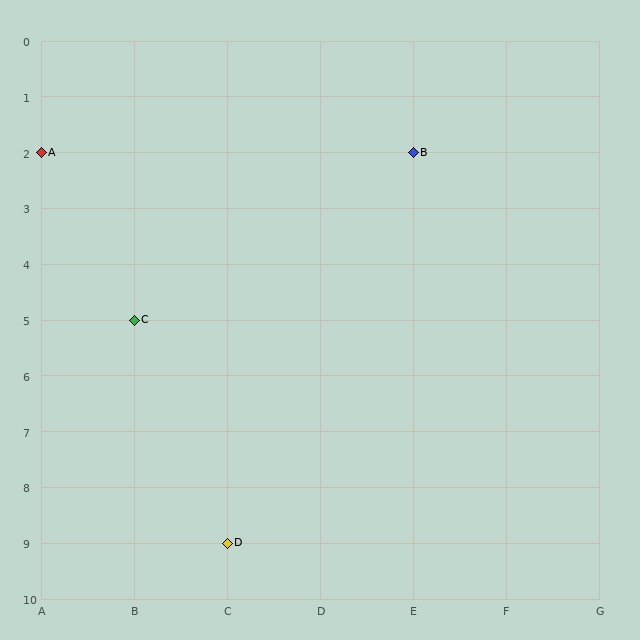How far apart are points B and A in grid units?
Points B and A are 4 columns apart.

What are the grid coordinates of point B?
Point B is at grid coordinates (E, 2).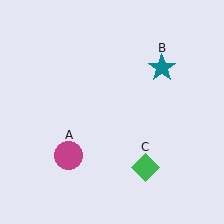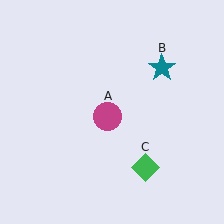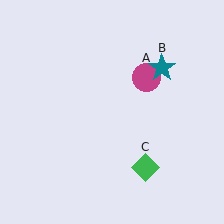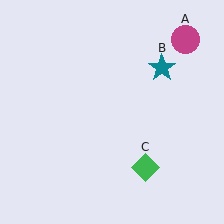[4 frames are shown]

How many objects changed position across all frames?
1 object changed position: magenta circle (object A).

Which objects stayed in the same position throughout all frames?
Teal star (object B) and green diamond (object C) remained stationary.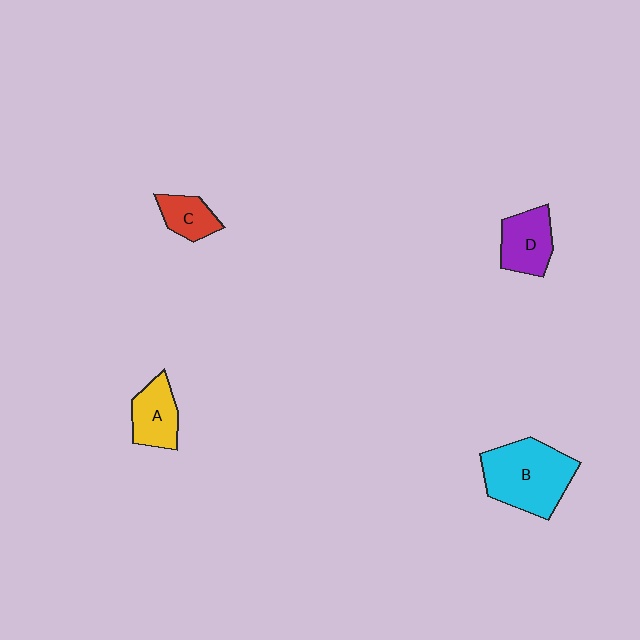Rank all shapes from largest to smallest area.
From largest to smallest: B (cyan), D (purple), A (yellow), C (red).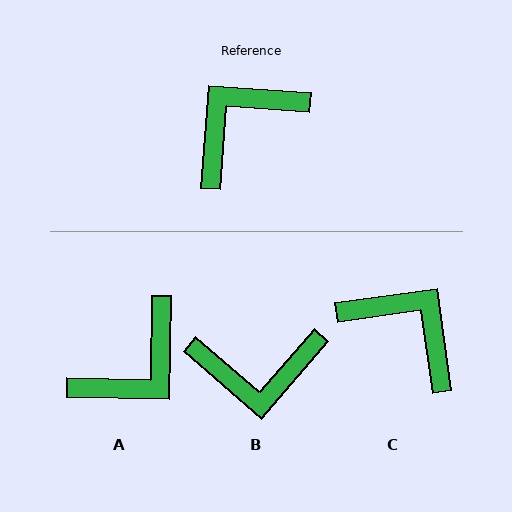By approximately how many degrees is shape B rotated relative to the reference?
Approximately 143 degrees counter-clockwise.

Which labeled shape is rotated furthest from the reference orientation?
A, about 177 degrees away.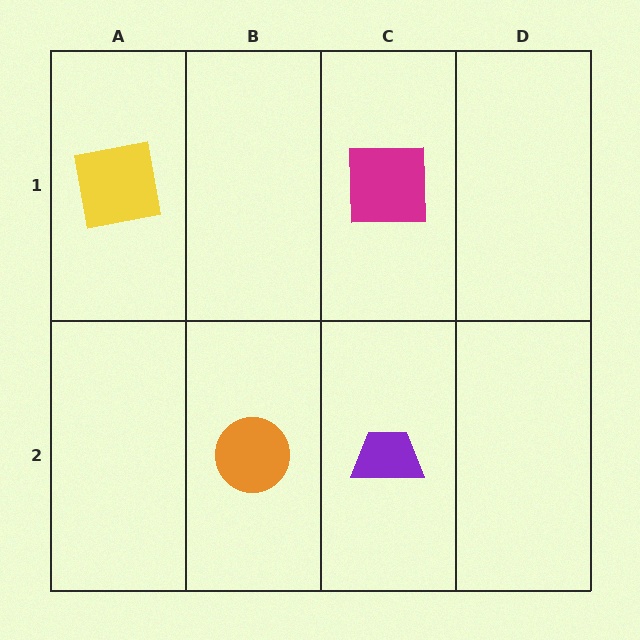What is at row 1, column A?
A yellow square.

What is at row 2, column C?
A purple trapezoid.